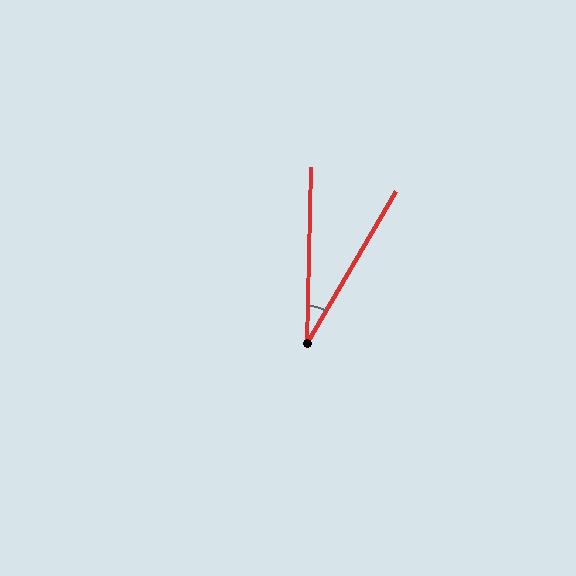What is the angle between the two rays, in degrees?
Approximately 29 degrees.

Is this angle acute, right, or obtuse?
It is acute.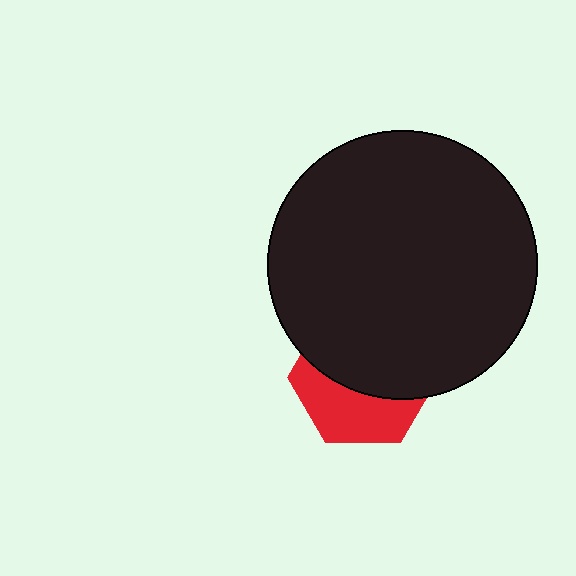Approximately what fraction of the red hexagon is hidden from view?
Roughly 59% of the red hexagon is hidden behind the black circle.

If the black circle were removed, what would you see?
You would see the complete red hexagon.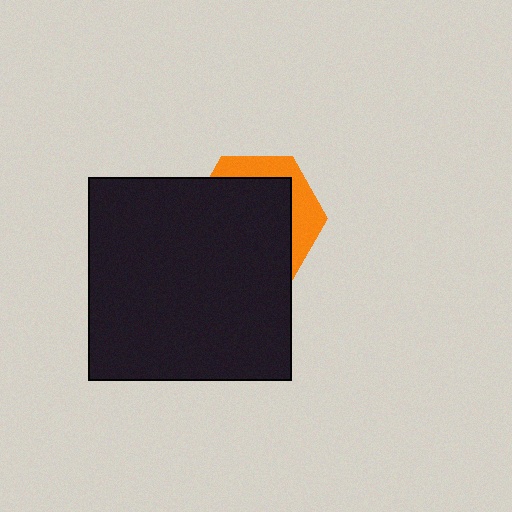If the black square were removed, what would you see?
You would see the complete orange hexagon.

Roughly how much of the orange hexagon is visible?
A small part of it is visible (roughly 30%).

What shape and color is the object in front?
The object in front is a black square.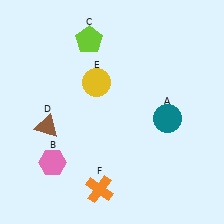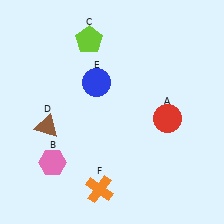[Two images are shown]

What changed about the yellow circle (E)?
In Image 1, E is yellow. In Image 2, it changed to blue.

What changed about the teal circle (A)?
In Image 1, A is teal. In Image 2, it changed to red.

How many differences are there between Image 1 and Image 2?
There are 2 differences between the two images.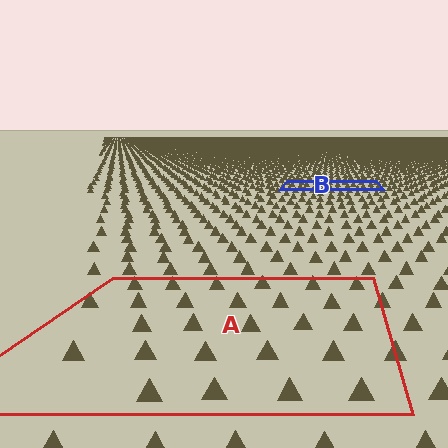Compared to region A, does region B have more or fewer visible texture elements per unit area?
Region B has more texture elements per unit area — they are packed more densely because it is farther away.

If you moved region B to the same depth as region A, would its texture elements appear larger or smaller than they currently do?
They would appear larger. At a closer depth, the same texture elements are projected at a bigger on-screen size.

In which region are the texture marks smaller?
The texture marks are smaller in region B, because it is farther away.